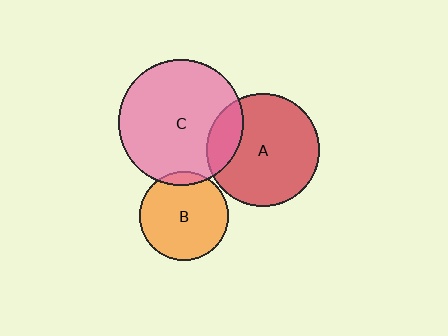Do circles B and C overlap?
Yes.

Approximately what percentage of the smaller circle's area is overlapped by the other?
Approximately 10%.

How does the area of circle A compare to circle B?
Approximately 1.6 times.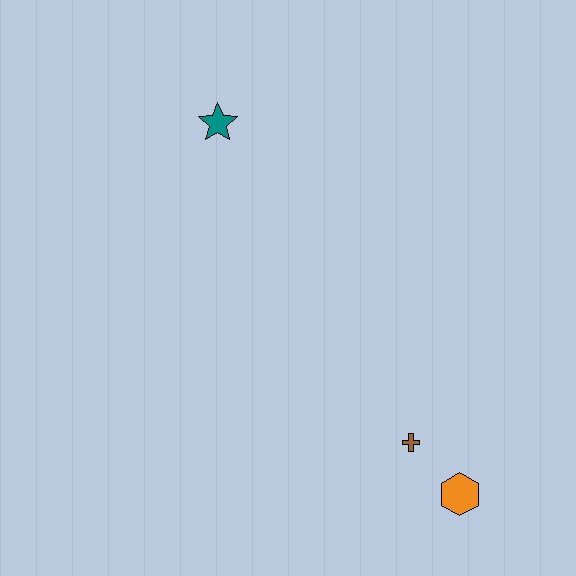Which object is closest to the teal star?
The brown cross is closest to the teal star.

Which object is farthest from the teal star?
The orange hexagon is farthest from the teal star.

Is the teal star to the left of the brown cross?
Yes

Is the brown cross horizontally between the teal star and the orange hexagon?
Yes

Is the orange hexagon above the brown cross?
No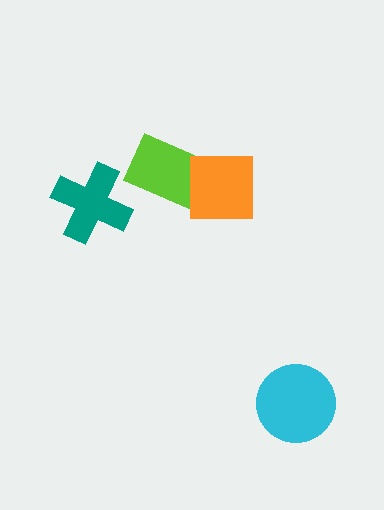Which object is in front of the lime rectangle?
The orange square is in front of the lime rectangle.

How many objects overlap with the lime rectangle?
1 object overlaps with the lime rectangle.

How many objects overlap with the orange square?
1 object overlaps with the orange square.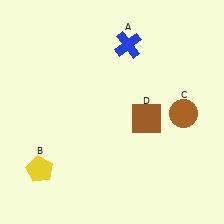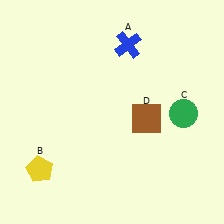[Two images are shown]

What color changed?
The circle (C) changed from brown in Image 1 to green in Image 2.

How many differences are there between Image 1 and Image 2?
There is 1 difference between the two images.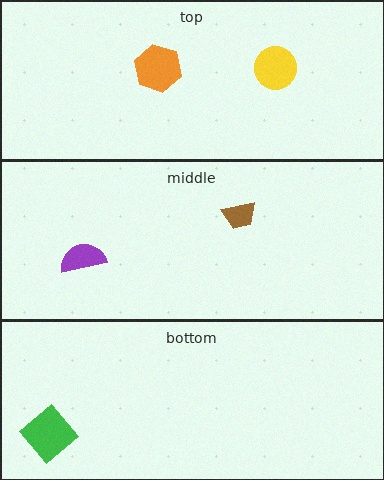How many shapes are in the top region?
2.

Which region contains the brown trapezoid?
The middle region.